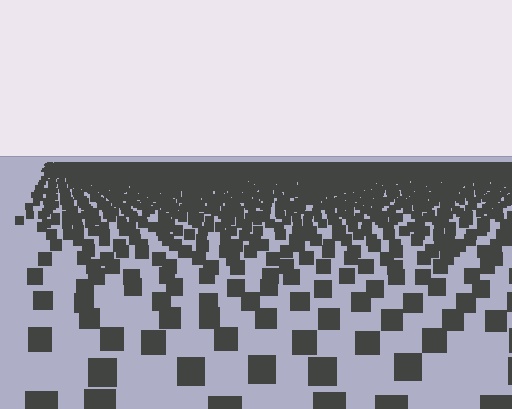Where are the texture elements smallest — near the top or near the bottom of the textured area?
Near the top.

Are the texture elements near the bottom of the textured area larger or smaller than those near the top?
Larger. Near the bottom, elements are closer to the viewer and appear at a bigger on-screen size.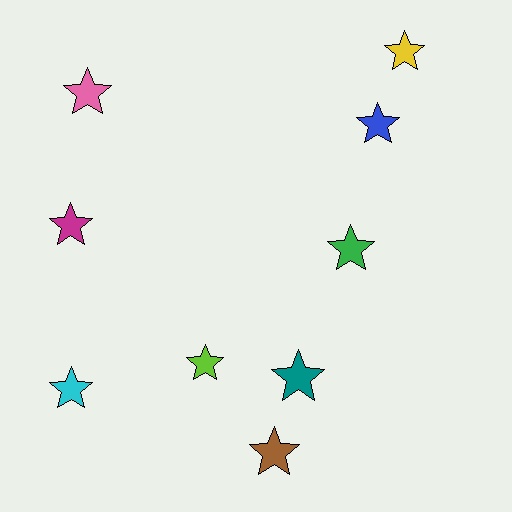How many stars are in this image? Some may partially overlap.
There are 9 stars.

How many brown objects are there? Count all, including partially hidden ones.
There is 1 brown object.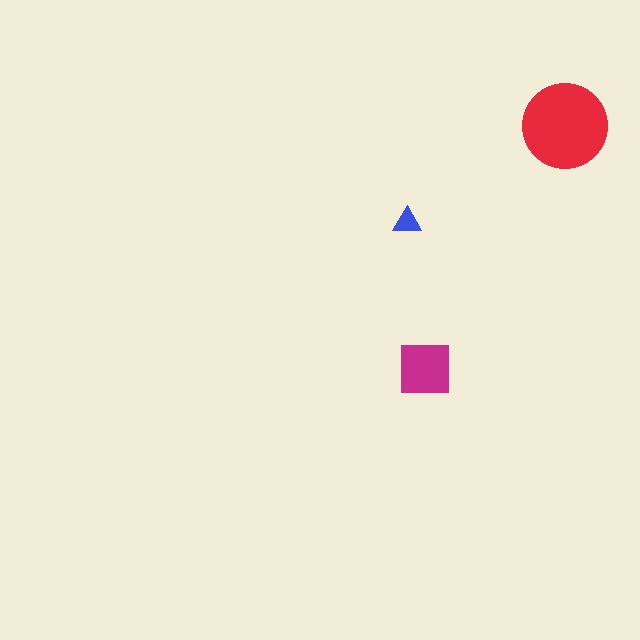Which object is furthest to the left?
The blue triangle is leftmost.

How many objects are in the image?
There are 3 objects in the image.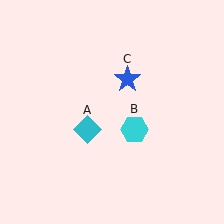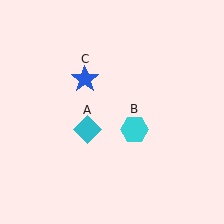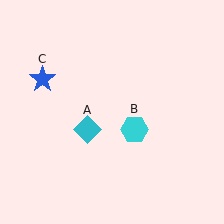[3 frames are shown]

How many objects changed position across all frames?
1 object changed position: blue star (object C).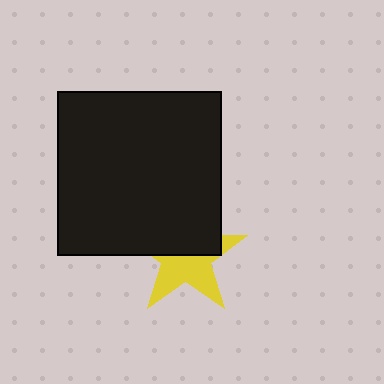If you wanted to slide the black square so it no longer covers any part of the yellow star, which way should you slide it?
Slide it up — that is the most direct way to separate the two shapes.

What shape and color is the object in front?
The object in front is a black square.